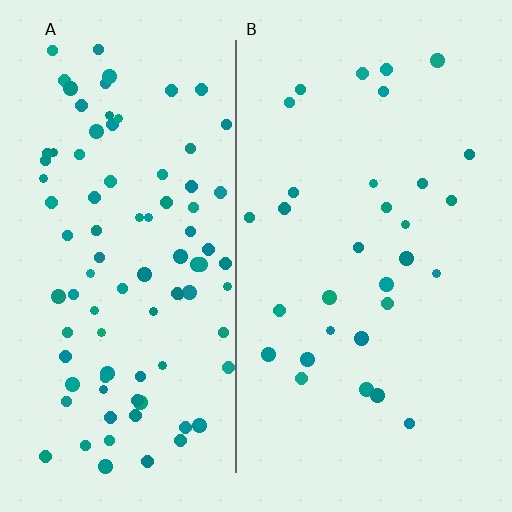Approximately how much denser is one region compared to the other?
Approximately 3.0× — region A over region B.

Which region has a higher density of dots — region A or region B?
A (the left).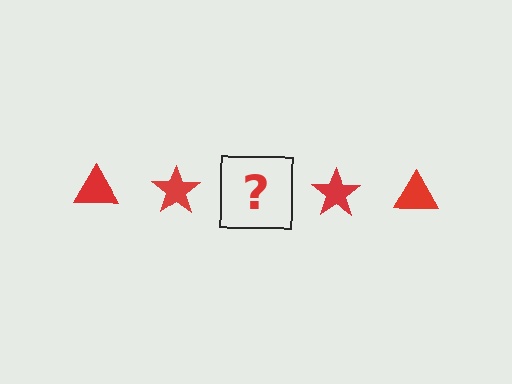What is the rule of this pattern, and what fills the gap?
The rule is that the pattern cycles through triangle, star shapes in red. The gap should be filled with a red triangle.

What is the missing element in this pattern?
The missing element is a red triangle.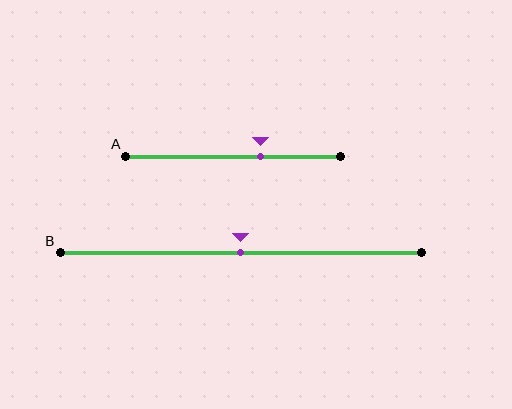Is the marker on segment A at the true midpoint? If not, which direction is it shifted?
No, the marker on segment A is shifted to the right by about 13% of the segment length.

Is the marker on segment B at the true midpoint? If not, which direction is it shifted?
Yes, the marker on segment B is at the true midpoint.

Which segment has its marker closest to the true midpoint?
Segment B has its marker closest to the true midpoint.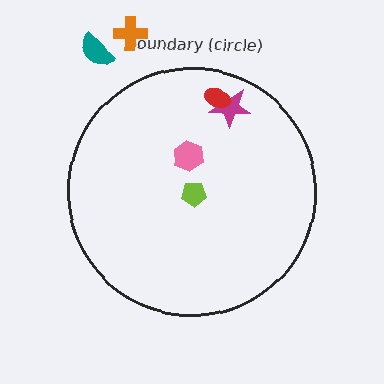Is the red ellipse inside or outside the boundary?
Inside.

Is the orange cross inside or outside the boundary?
Outside.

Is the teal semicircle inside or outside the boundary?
Outside.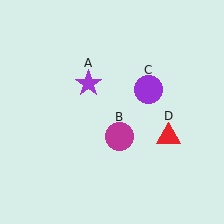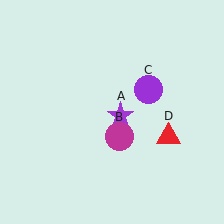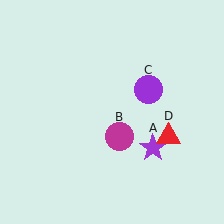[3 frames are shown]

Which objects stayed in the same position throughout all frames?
Magenta circle (object B) and purple circle (object C) and red triangle (object D) remained stationary.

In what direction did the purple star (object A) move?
The purple star (object A) moved down and to the right.